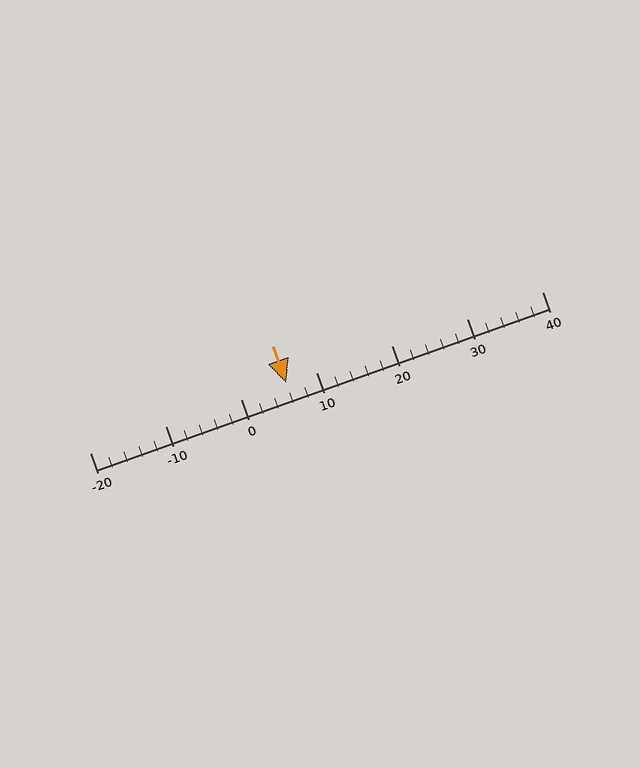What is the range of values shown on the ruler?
The ruler shows values from -20 to 40.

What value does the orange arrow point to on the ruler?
The orange arrow points to approximately 6.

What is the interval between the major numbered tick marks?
The major tick marks are spaced 10 units apart.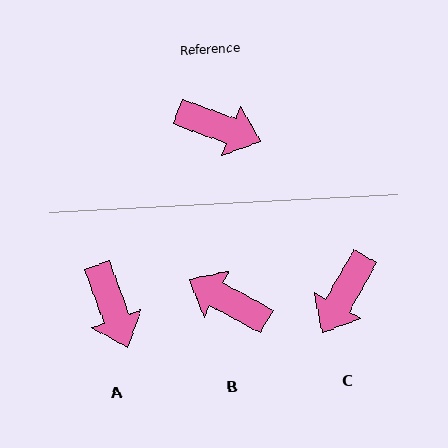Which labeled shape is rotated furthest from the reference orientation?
B, about 172 degrees away.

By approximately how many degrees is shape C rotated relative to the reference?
Approximately 99 degrees clockwise.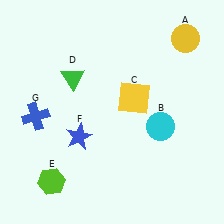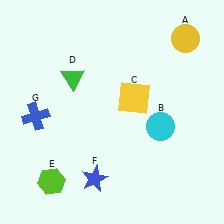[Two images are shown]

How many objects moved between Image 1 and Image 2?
1 object moved between the two images.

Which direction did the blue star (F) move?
The blue star (F) moved down.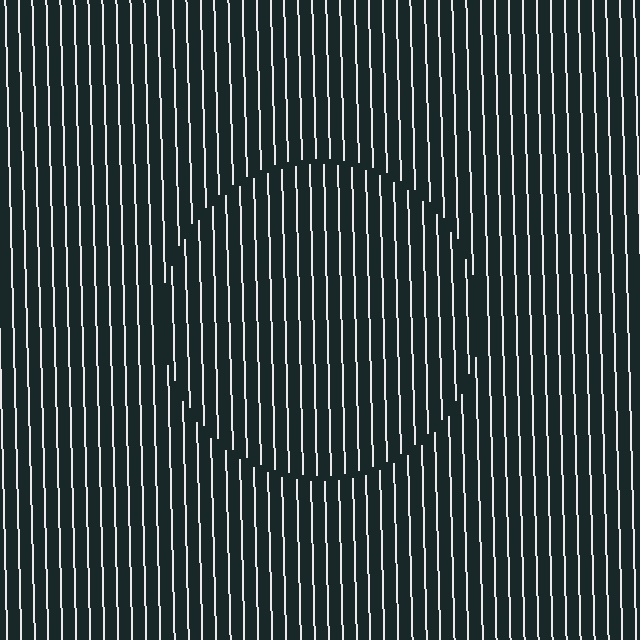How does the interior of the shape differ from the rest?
The interior of the shape contains the same grating, shifted by half a period — the contour is defined by the phase discontinuity where line-ends from the inner and outer gratings abut.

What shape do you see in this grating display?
An illusory circle. The interior of the shape contains the same grating, shifted by half a period — the contour is defined by the phase discontinuity where line-ends from the inner and outer gratings abut.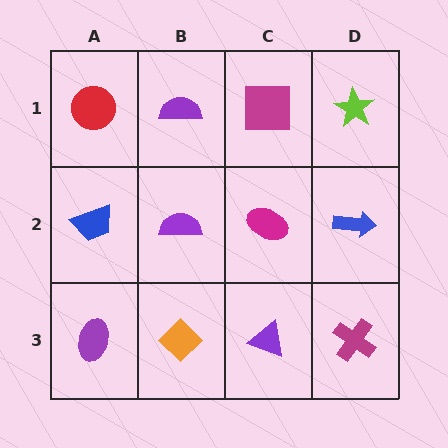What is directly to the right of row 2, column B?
A magenta ellipse.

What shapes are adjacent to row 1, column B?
A purple semicircle (row 2, column B), a red circle (row 1, column A), a magenta square (row 1, column C).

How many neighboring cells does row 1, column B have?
3.